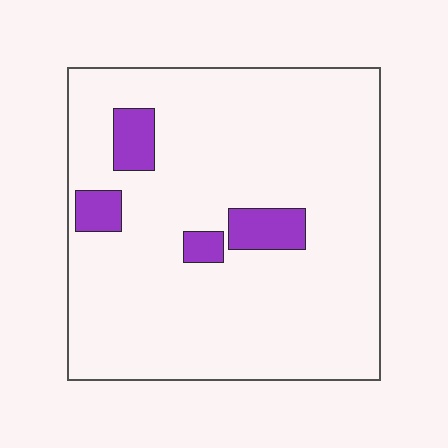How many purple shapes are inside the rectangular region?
4.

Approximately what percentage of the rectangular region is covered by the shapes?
Approximately 10%.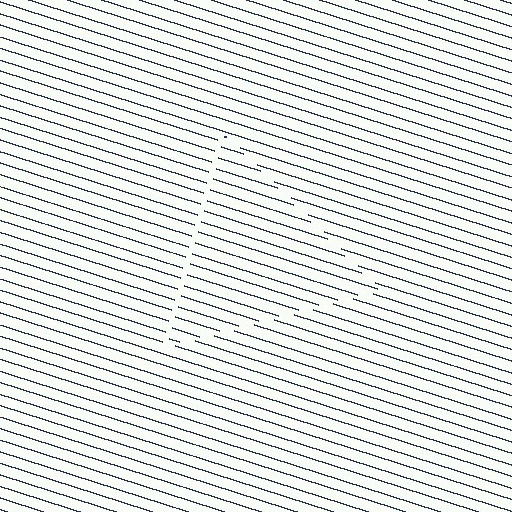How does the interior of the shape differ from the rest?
The interior of the shape contains the same grating, shifted by half a period — the contour is defined by the phase discontinuity where line-ends from the inner and outer gratings abut.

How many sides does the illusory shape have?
3 sides — the line-ends trace a triangle.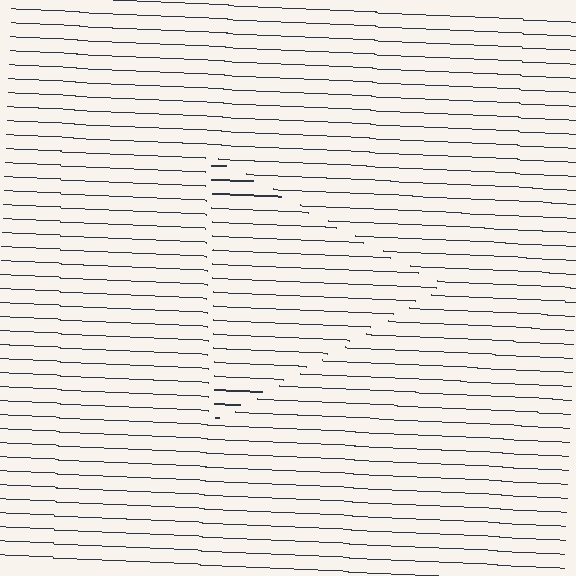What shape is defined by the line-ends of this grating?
An illusory triangle. The interior of the shape contains the same grating, shifted by half a period — the contour is defined by the phase discontinuity where line-ends from the inner and outer gratings abut.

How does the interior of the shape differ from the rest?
The interior of the shape contains the same grating, shifted by half a period — the contour is defined by the phase discontinuity where line-ends from the inner and outer gratings abut.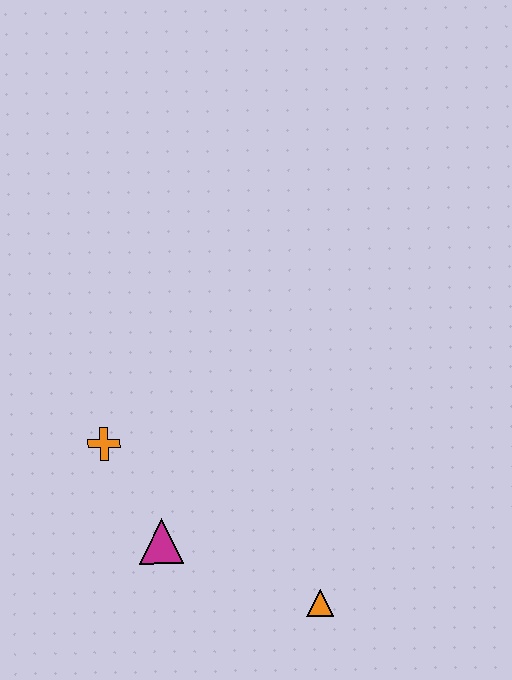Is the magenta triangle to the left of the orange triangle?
Yes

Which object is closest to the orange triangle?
The magenta triangle is closest to the orange triangle.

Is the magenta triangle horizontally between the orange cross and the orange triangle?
Yes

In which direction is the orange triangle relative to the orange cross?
The orange triangle is to the right of the orange cross.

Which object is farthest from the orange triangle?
The orange cross is farthest from the orange triangle.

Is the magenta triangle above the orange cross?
No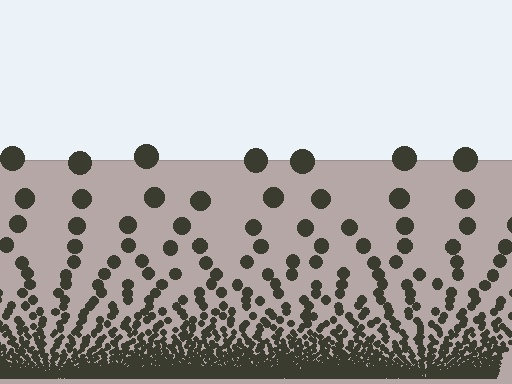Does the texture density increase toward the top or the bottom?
Density increases toward the bottom.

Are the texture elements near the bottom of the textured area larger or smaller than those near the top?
Smaller. The gradient is inverted — elements near the bottom are smaller and denser.